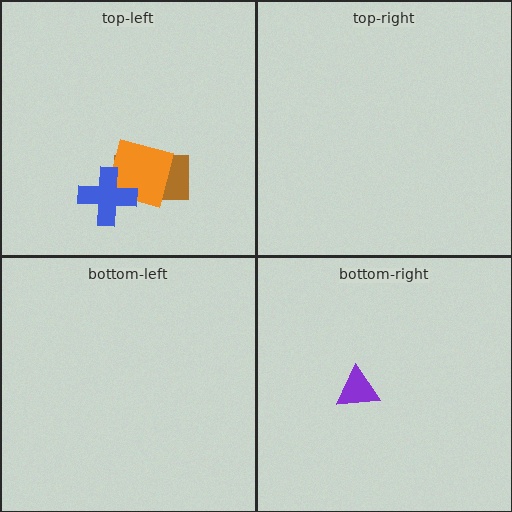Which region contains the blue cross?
The top-left region.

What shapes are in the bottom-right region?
The purple triangle.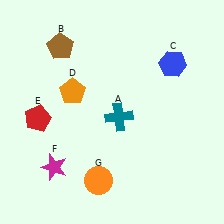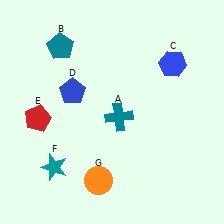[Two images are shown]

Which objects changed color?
B changed from brown to teal. D changed from orange to blue. F changed from magenta to teal.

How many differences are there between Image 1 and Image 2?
There are 3 differences between the two images.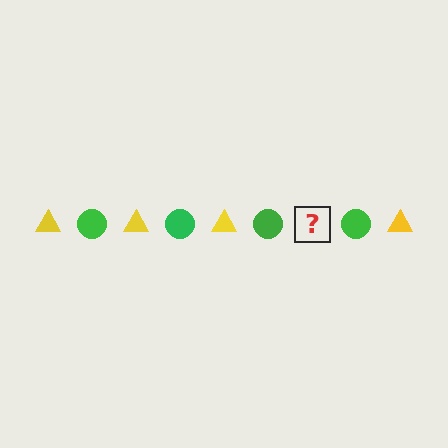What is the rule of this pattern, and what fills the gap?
The rule is that the pattern alternates between yellow triangle and green circle. The gap should be filled with a yellow triangle.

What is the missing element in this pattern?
The missing element is a yellow triangle.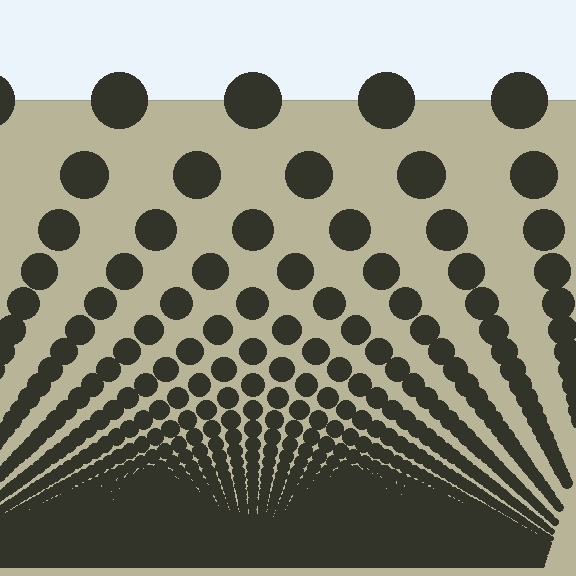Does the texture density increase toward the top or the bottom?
Density increases toward the bottom.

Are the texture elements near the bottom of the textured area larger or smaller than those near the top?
Smaller. The gradient is inverted — elements near the bottom are smaller and denser.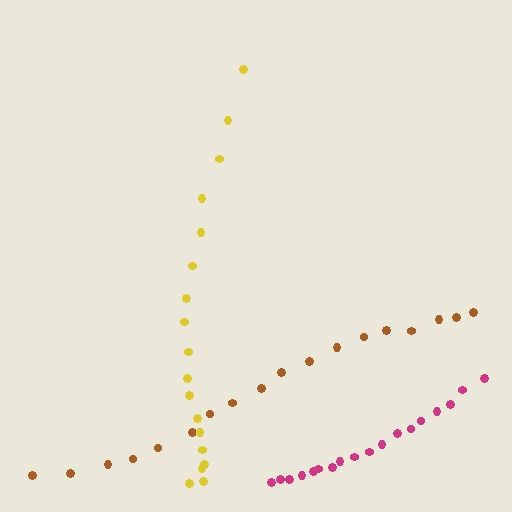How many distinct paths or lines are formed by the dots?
There are 3 distinct paths.